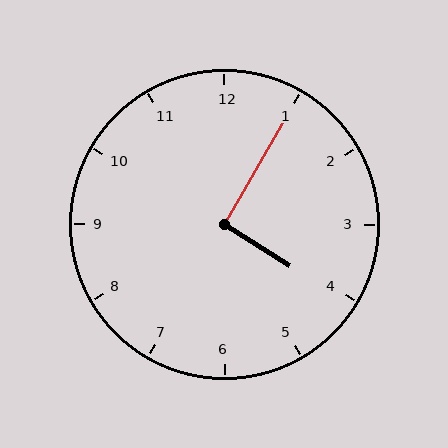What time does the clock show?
4:05.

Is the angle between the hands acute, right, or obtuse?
It is right.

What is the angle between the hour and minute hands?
Approximately 92 degrees.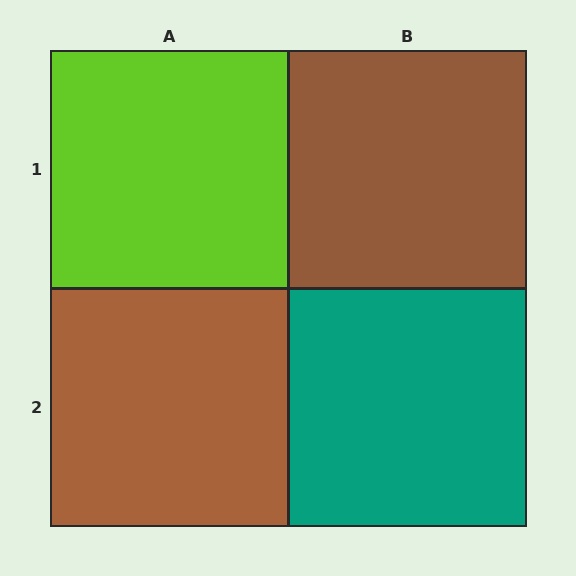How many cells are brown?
2 cells are brown.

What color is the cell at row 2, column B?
Teal.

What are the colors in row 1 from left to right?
Lime, brown.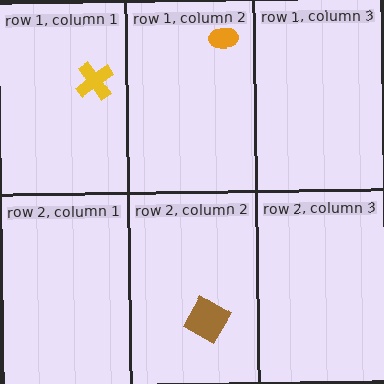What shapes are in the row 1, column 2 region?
The orange ellipse.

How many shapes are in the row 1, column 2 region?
1.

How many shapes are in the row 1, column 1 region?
1.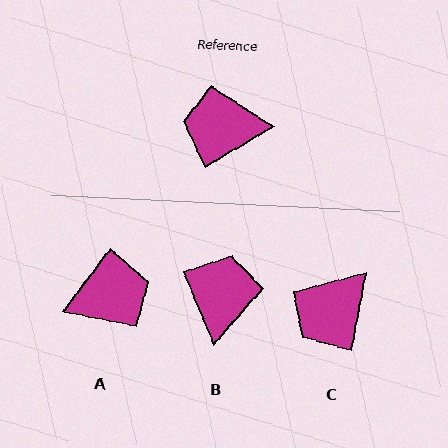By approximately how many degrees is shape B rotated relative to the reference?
Approximately 98 degrees clockwise.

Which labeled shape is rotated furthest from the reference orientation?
A, about 157 degrees away.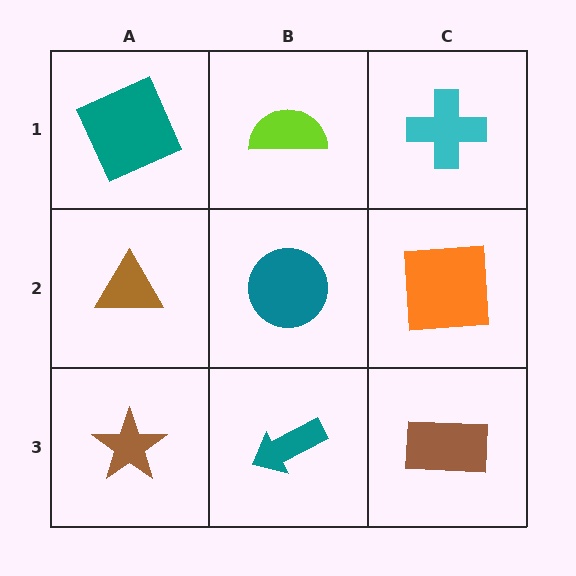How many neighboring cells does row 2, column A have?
3.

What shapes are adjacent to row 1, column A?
A brown triangle (row 2, column A), a lime semicircle (row 1, column B).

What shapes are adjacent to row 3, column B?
A teal circle (row 2, column B), a brown star (row 3, column A), a brown rectangle (row 3, column C).